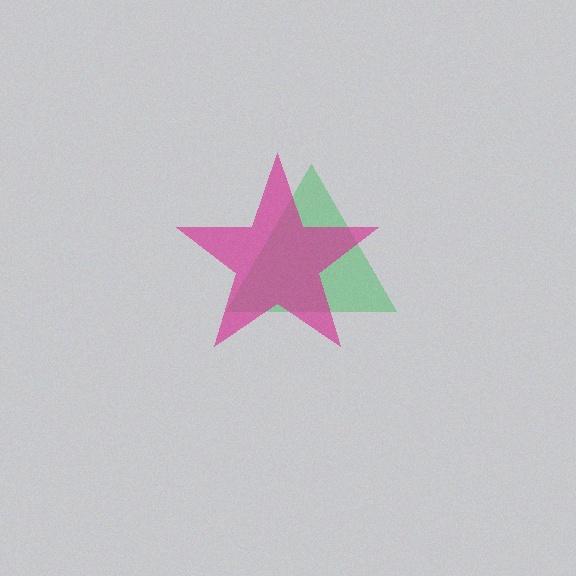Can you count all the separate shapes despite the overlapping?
Yes, there are 2 separate shapes.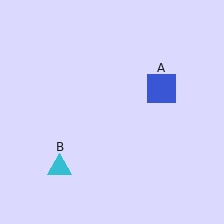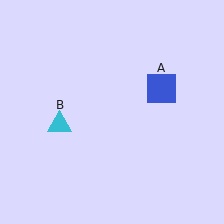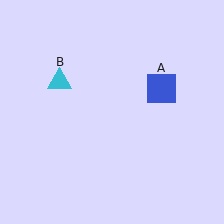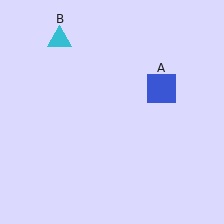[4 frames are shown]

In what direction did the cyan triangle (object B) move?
The cyan triangle (object B) moved up.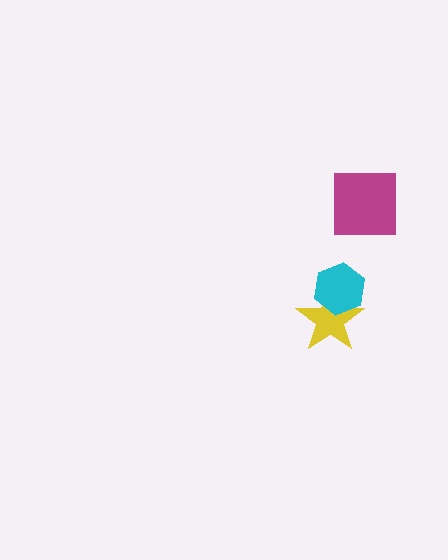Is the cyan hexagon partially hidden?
No, no other shape covers it.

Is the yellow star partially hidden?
Yes, it is partially covered by another shape.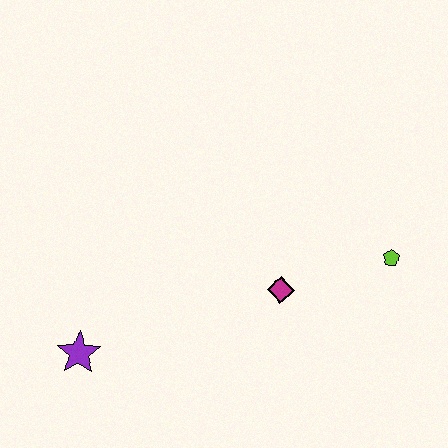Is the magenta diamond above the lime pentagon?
No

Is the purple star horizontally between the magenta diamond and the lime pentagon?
No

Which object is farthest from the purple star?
The lime pentagon is farthest from the purple star.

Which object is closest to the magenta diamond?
The lime pentagon is closest to the magenta diamond.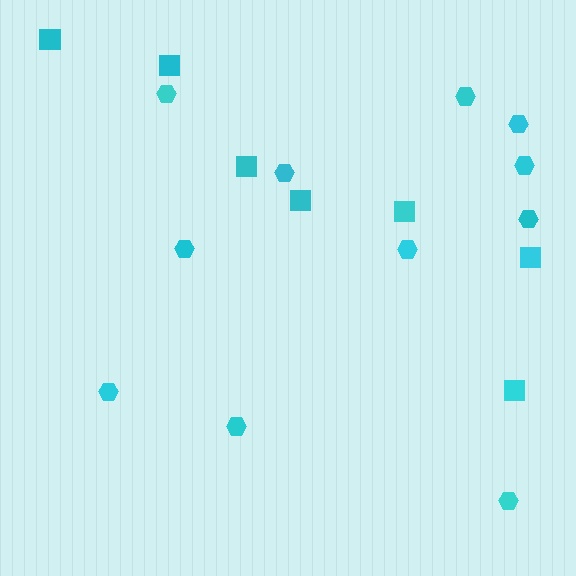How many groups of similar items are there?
There are 2 groups: one group of hexagons (11) and one group of squares (7).